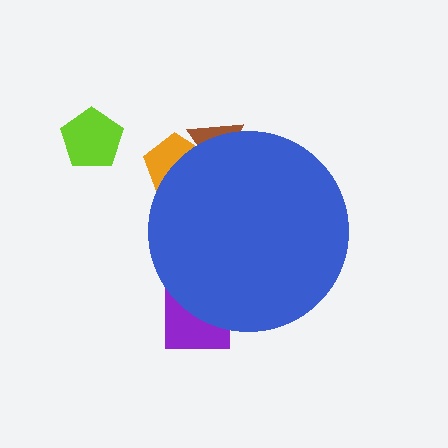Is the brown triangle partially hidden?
Yes, the brown triangle is partially hidden behind the blue circle.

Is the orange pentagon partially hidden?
Yes, the orange pentagon is partially hidden behind the blue circle.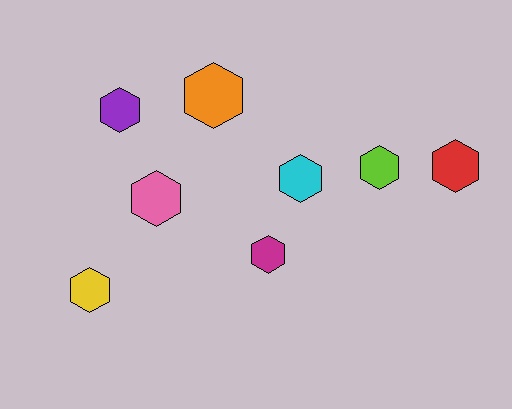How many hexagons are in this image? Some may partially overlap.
There are 8 hexagons.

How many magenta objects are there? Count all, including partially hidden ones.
There is 1 magenta object.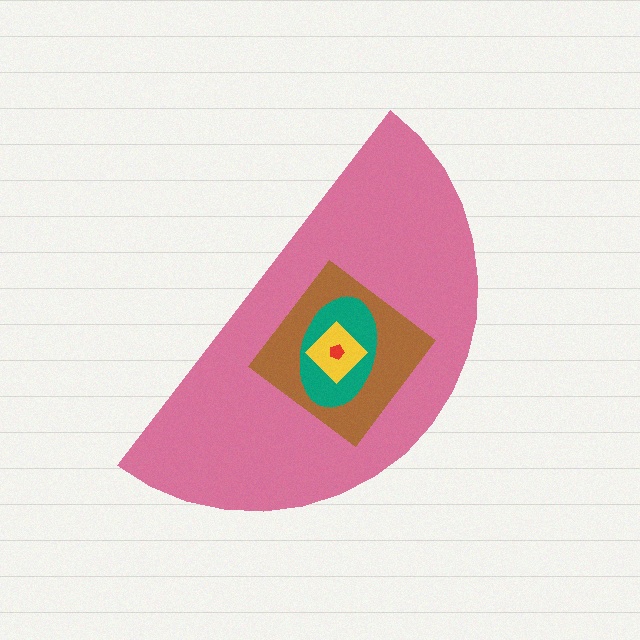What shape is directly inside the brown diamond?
The teal ellipse.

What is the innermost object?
The red pentagon.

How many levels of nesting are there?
5.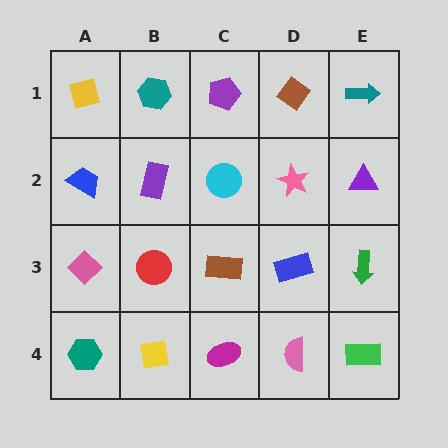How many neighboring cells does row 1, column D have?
3.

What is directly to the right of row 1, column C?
A brown diamond.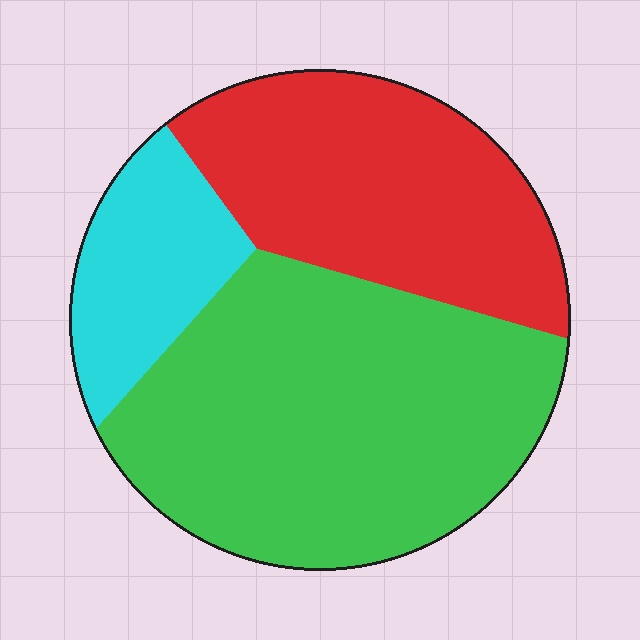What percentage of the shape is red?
Red covers roughly 35% of the shape.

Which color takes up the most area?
Green, at roughly 50%.